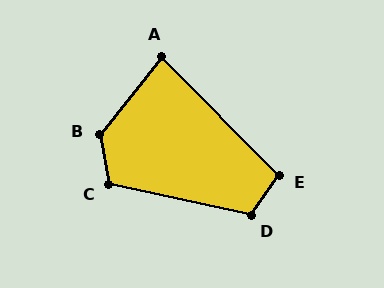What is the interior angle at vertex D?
Approximately 113 degrees (obtuse).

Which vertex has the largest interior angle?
B, at approximately 132 degrees.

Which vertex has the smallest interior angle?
A, at approximately 83 degrees.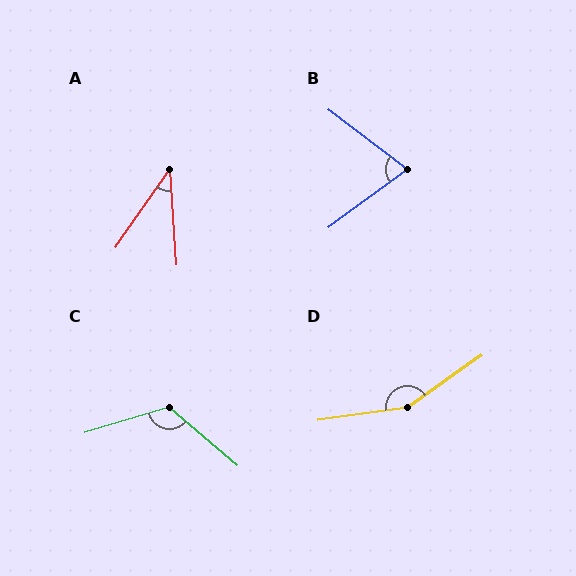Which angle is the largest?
D, at approximately 152 degrees.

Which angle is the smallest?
A, at approximately 39 degrees.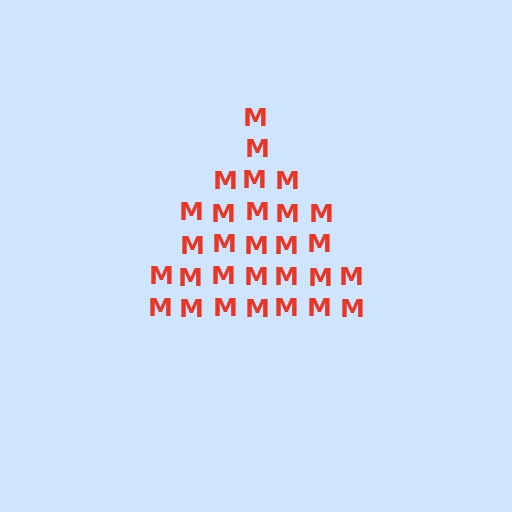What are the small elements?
The small elements are letter M's.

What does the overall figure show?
The overall figure shows a triangle.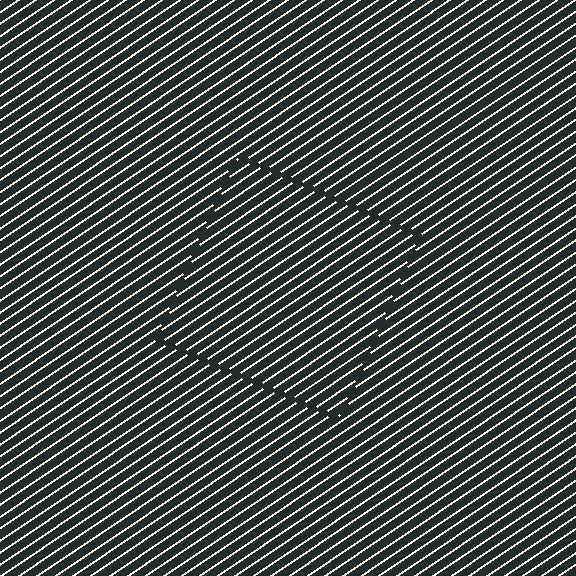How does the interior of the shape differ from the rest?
The interior of the shape contains the same grating, shifted by half a period — the contour is defined by the phase discontinuity where line-ends from the inner and outer gratings abut.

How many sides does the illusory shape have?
4 sides — the line-ends trace a square.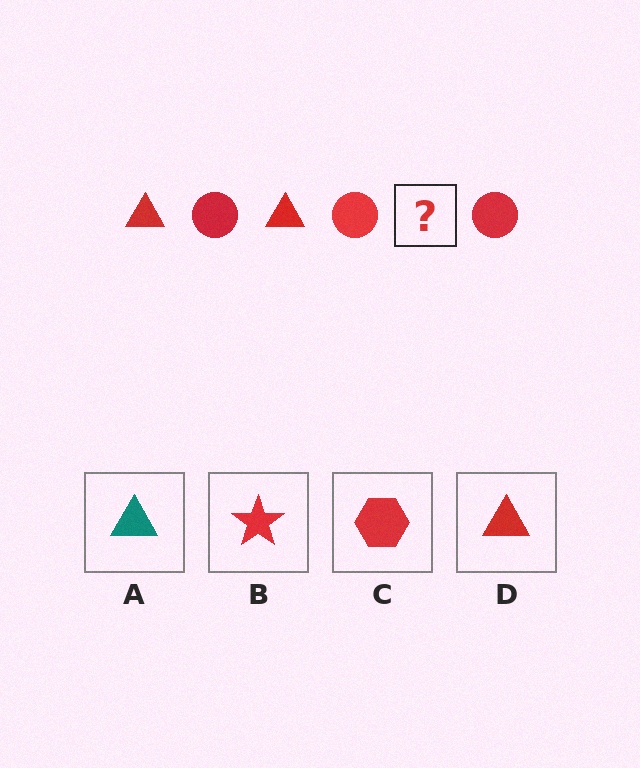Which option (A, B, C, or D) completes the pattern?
D.